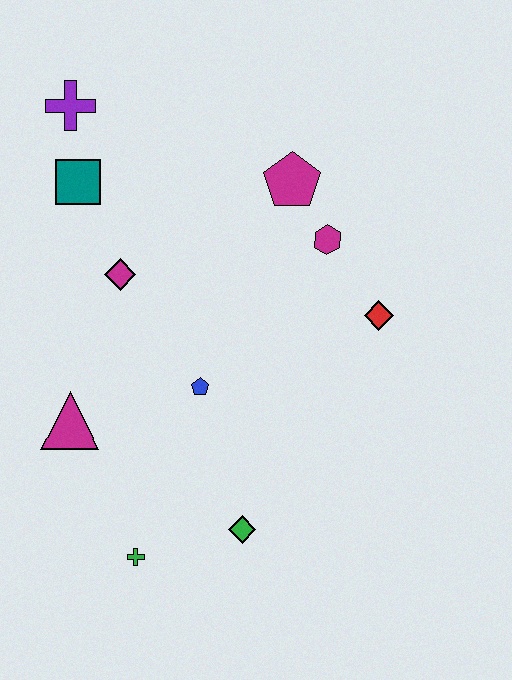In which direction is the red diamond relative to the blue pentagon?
The red diamond is to the right of the blue pentagon.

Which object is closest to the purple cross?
The teal square is closest to the purple cross.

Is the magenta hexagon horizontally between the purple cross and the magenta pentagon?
No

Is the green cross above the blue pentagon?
No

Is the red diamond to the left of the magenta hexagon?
No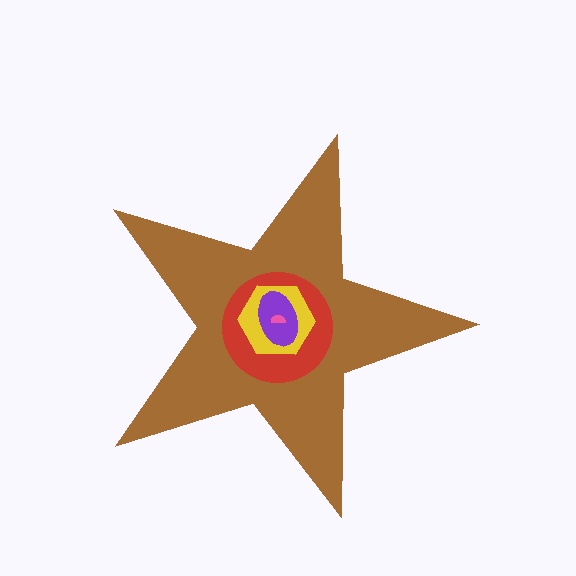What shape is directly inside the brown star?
The red circle.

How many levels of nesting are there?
5.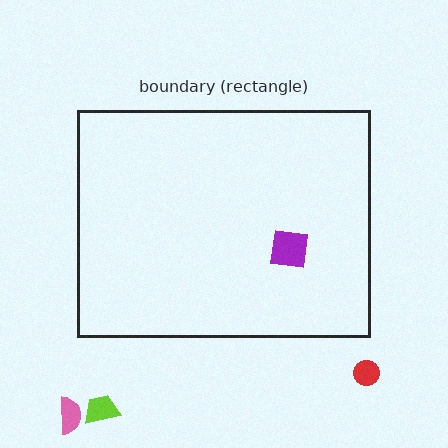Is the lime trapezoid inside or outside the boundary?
Outside.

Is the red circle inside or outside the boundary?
Outside.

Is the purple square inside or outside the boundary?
Inside.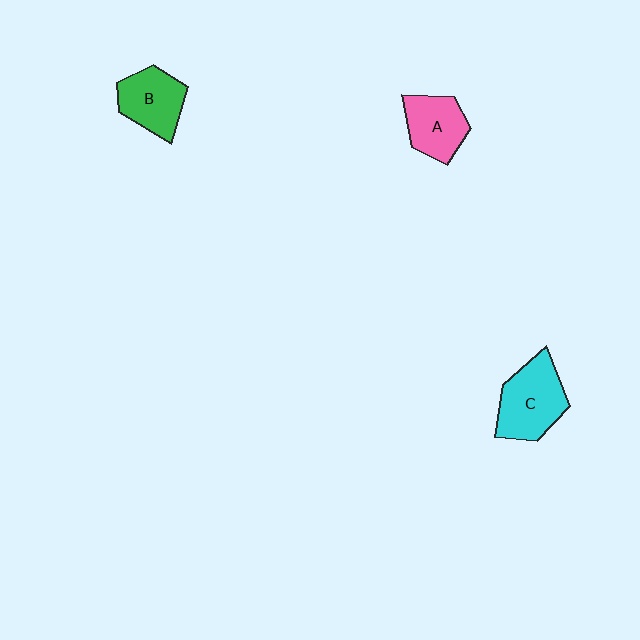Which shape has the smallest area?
Shape A (pink).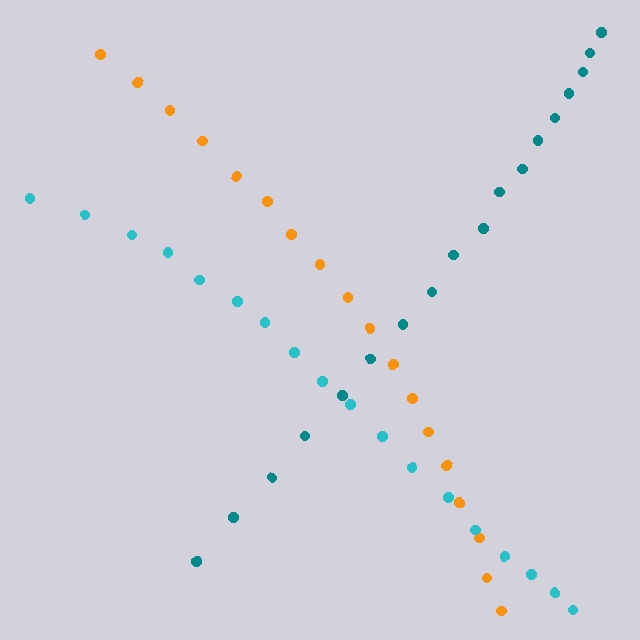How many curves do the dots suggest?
There are 3 distinct paths.